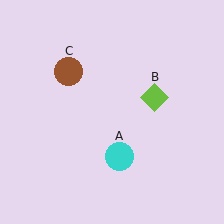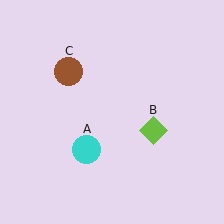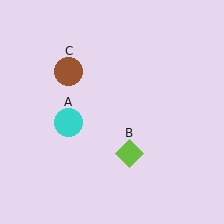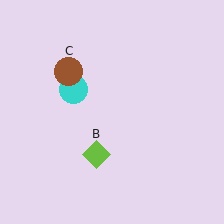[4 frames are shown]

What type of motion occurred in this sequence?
The cyan circle (object A), lime diamond (object B) rotated clockwise around the center of the scene.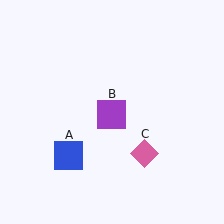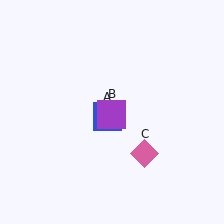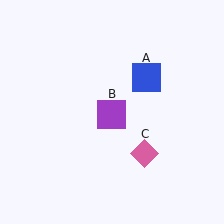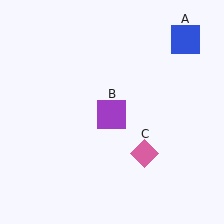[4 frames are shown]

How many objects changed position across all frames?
1 object changed position: blue square (object A).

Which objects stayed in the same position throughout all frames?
Purple square (object B) and pink diamond (object C) remained stationary.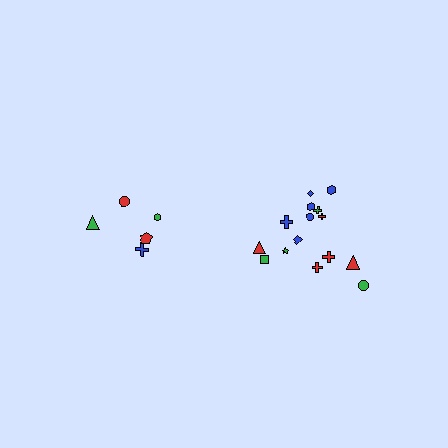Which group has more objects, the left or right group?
The right group.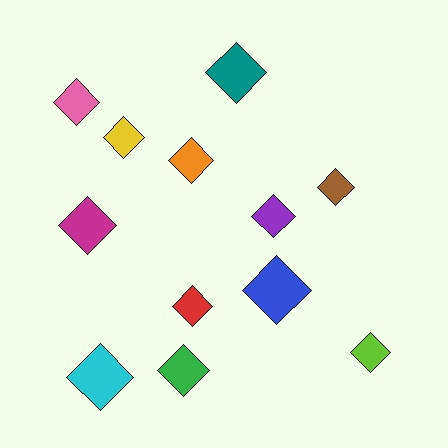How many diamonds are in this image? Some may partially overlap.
There are 12 diamonds.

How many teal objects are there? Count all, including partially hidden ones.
There is 1 teal object.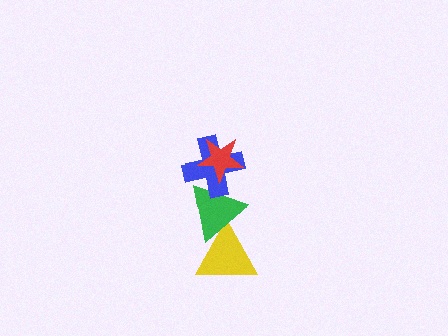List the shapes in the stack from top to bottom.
From top to bottom: the red star, the blue cross, the green triangle, the yellow triangle.